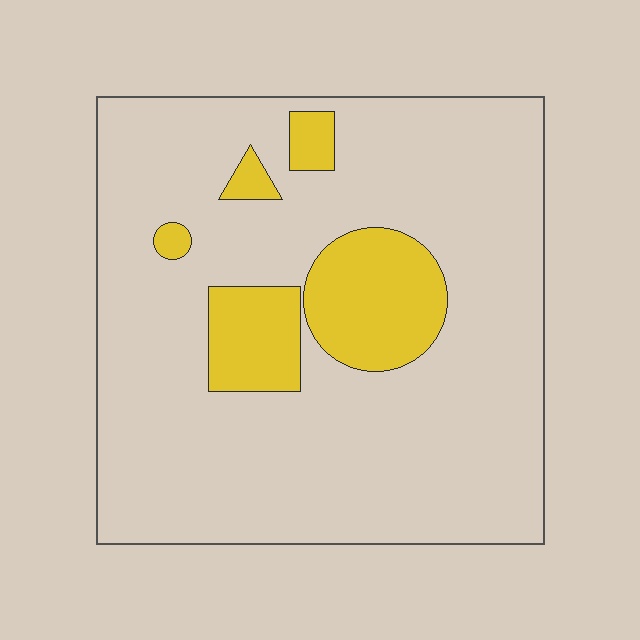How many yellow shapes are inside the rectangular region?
5.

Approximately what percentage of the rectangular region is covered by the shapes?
Approximately 15%.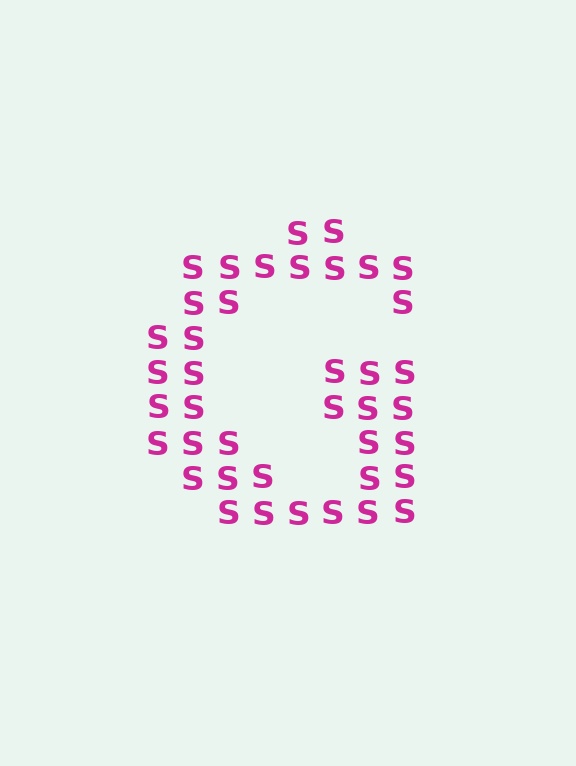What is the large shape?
The large shape is the letter G.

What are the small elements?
The small elements are letter S's.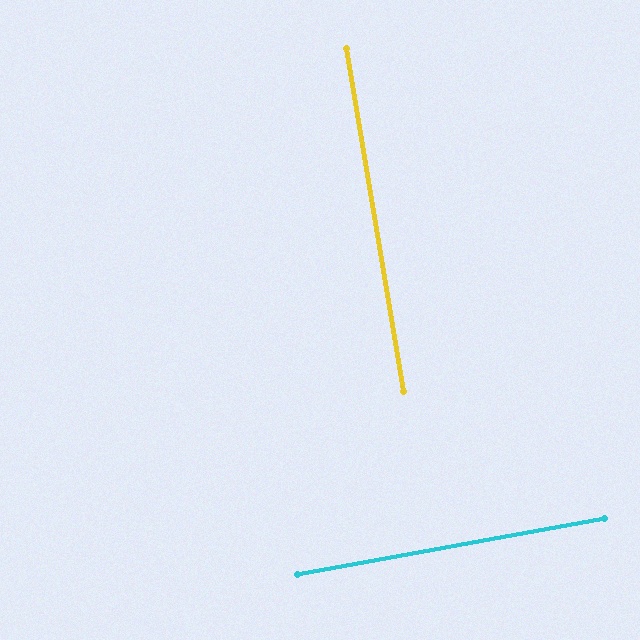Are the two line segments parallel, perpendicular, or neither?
Perpendicular — they meet at approximately 89°.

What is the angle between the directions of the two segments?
Approximately 89 degrees.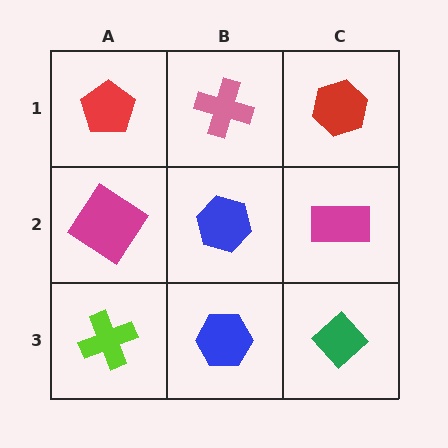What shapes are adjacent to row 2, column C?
A red hexagon (row 1, column C), a green diamond (row 3, column C), a blue hexagon (row 2, column B).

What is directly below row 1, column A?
A magenta diamond.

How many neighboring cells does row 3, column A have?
2.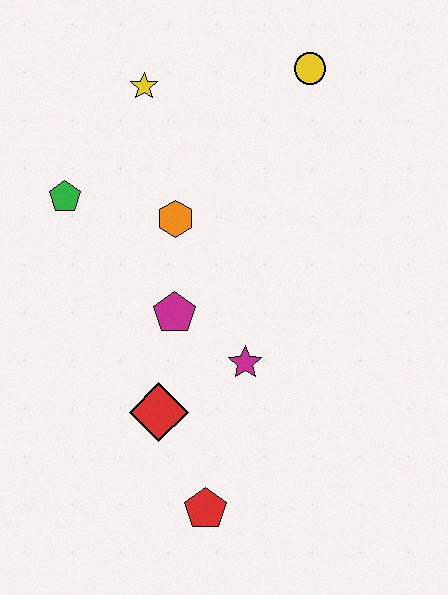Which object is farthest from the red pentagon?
The yellow circle is farthest from the red pentagon.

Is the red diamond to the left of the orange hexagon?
Yes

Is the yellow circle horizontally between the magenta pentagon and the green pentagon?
No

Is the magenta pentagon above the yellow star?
No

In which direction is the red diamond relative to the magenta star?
The red diamond is to the left of the magenta star.